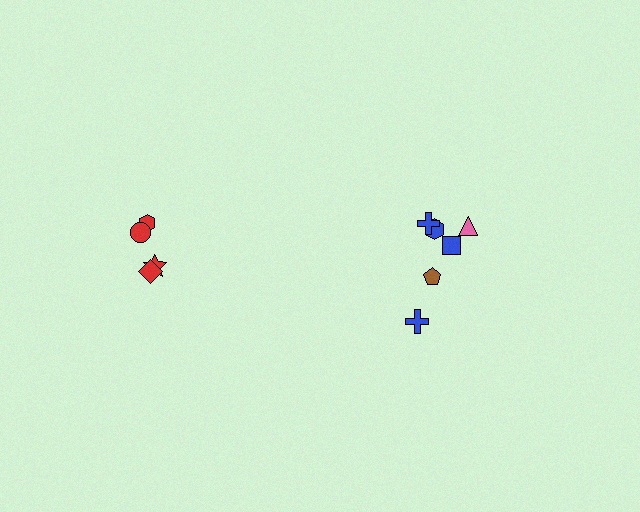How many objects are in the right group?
There are 6 objects.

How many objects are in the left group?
There are 4 objects.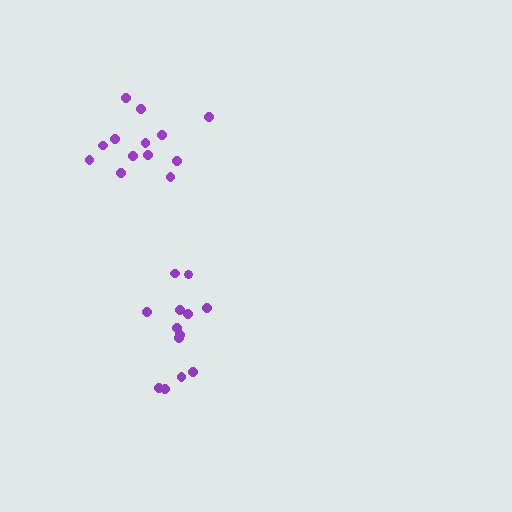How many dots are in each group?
Group 1: 13 dots, Group 2: 13 dots (26 total).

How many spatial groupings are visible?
There are 2 spatial groupings.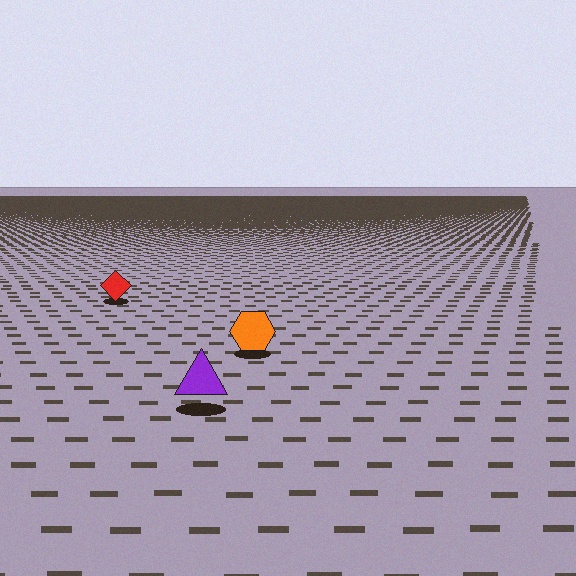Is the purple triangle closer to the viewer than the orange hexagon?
Yes. The purple triangle is closer — you can tell from the texture gradient: the ground texture is coarser near it.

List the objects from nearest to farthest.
From nearest to farthest: the purple triangle, the orange hexagon, the red diamond.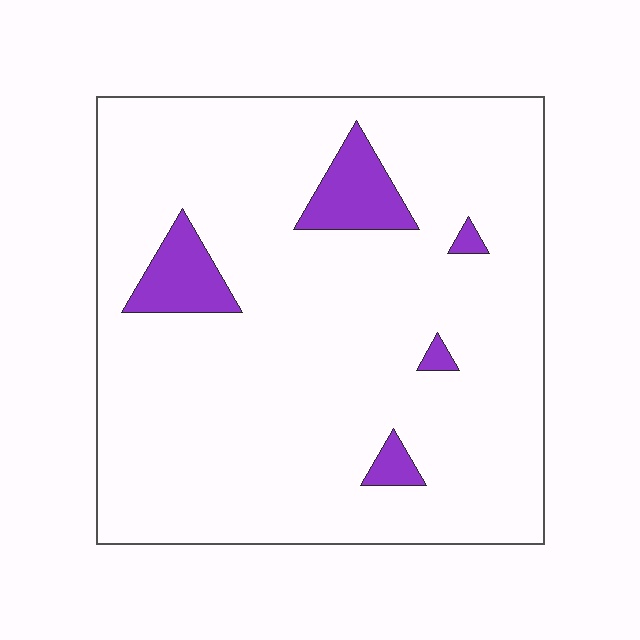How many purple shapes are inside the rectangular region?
5.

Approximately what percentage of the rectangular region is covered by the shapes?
Approximately 10%.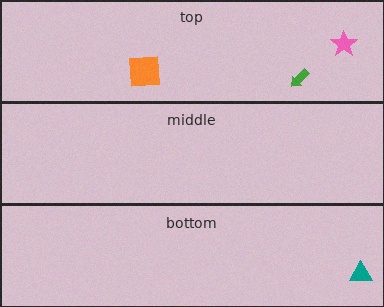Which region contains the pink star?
The top region.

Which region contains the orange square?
The top region.